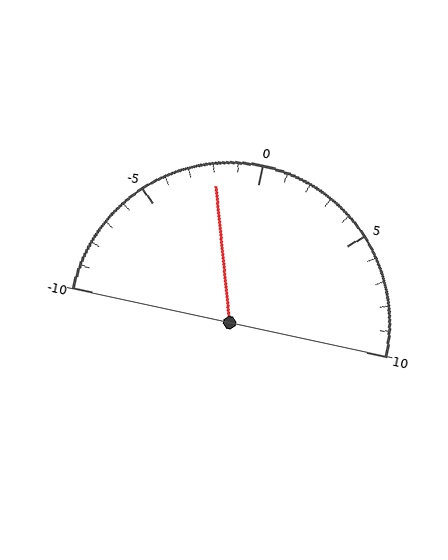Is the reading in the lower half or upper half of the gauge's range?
The reading is in the lower half of the range (-10 to 10).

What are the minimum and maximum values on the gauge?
The gauge ranges from -10 to 10.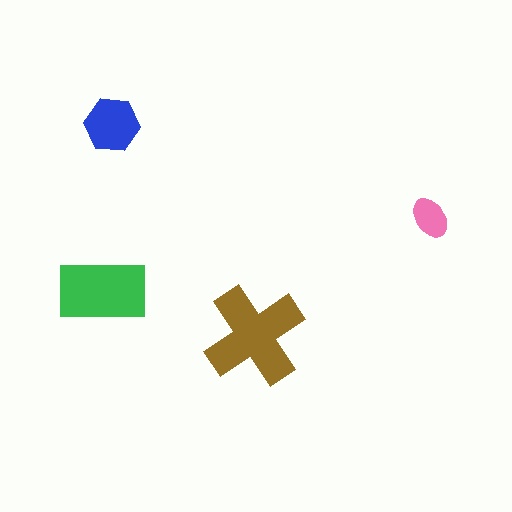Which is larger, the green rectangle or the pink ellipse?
The green rectangle.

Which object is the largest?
The brown cross.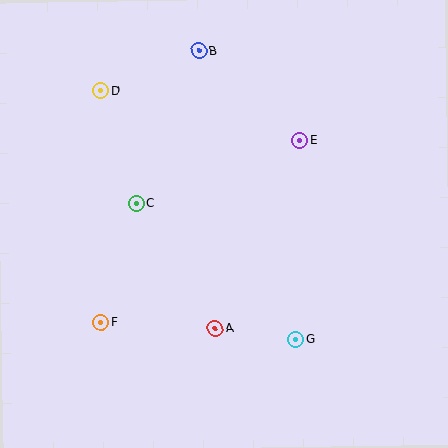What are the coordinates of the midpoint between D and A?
The midpoint between D and A is at (158, 209).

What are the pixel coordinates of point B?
Point B is at (199, 51).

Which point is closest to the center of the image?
Point C at (136, 203) is closest to the center.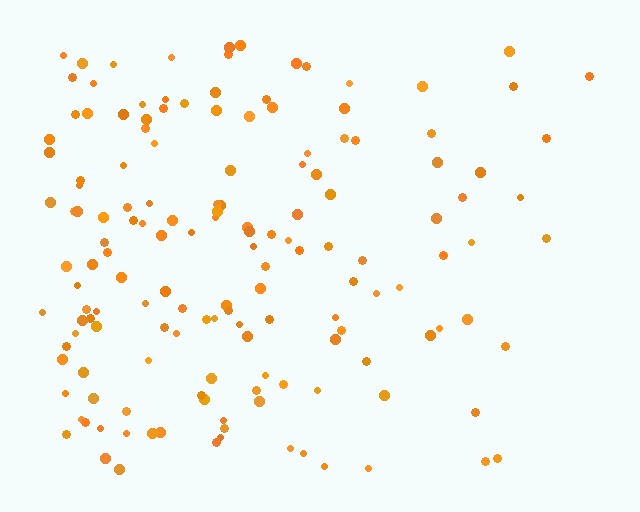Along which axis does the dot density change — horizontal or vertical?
Horizontal.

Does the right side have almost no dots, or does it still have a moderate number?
Still a moderate number, just noticeably fewer than the left.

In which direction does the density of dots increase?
From right to left, with the left side densest.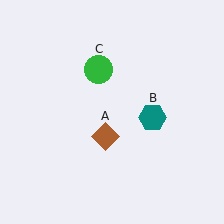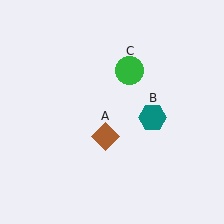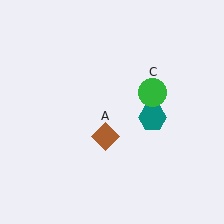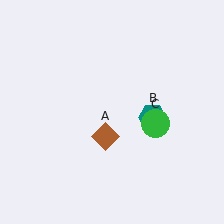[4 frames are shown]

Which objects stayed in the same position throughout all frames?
Brown diamond (object A) and teal hexagon (object B) remained stationary.